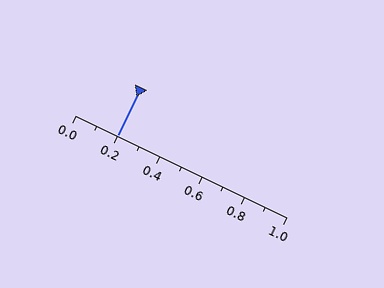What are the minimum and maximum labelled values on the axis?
The axis runs from 0.0 to 1.0.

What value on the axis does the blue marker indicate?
The marker indicates approximately 0.2.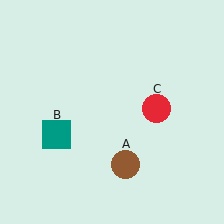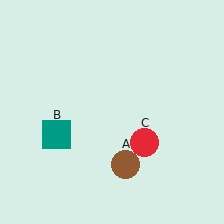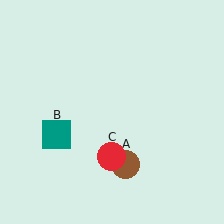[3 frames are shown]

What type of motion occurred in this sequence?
The red circle (object C) rotated clockwise around the center of the scene.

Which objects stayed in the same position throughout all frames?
Brown circle (object A) and teal square (object B) remained stationary.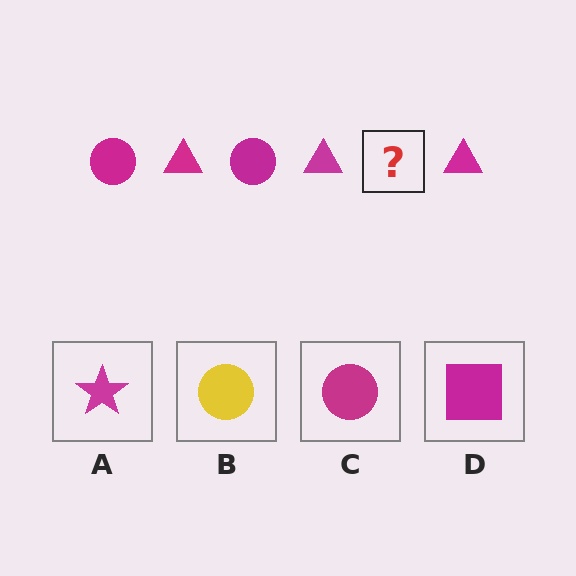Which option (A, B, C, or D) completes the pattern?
C.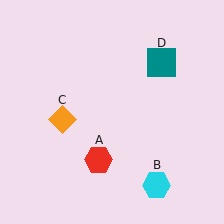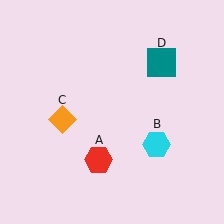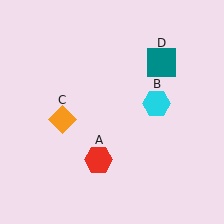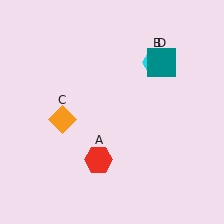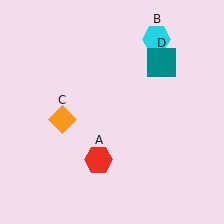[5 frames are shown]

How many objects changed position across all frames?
1 object changed position: cyan hexagon (object B).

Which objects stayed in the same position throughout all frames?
Red hexagon (object A) and orange diamond (object C) and teal square (object D) remained stationary.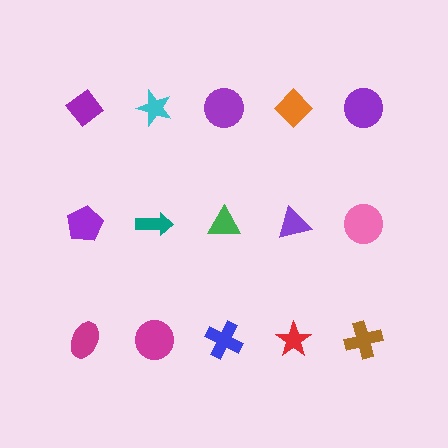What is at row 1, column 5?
A purple circle.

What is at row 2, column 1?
A purple pentagon.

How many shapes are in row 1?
5 shapes.